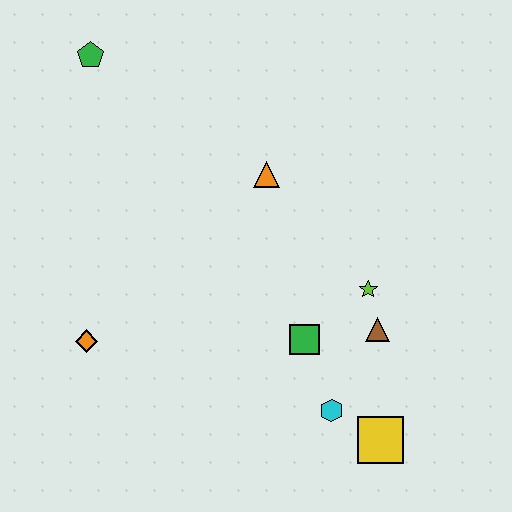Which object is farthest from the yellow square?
The green pentagon is farthest from the yellow square.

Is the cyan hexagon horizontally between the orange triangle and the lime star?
Yes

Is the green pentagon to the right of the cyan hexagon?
No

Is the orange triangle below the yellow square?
No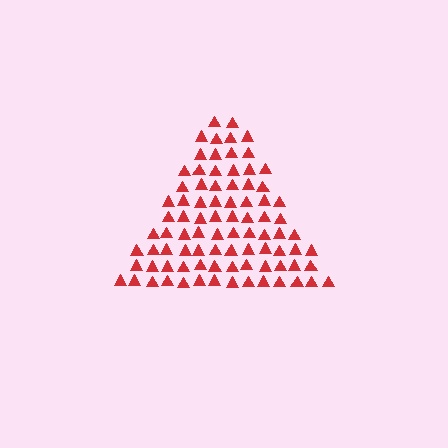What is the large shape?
The large shape is a triangle.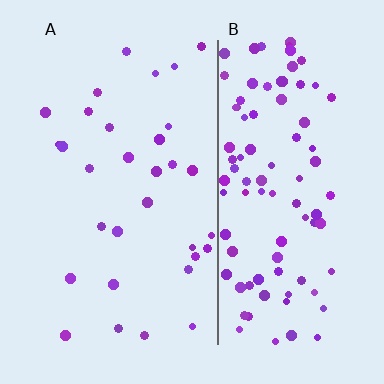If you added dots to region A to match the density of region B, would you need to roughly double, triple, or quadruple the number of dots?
Approximately triple.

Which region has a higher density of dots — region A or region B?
B (the right).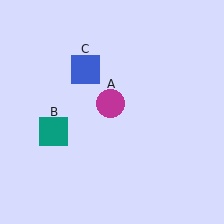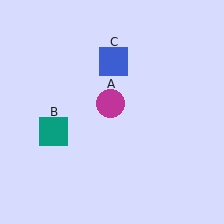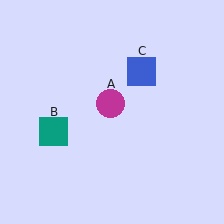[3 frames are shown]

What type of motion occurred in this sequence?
The blue square (object C) rotated clockwise around the center of the scene.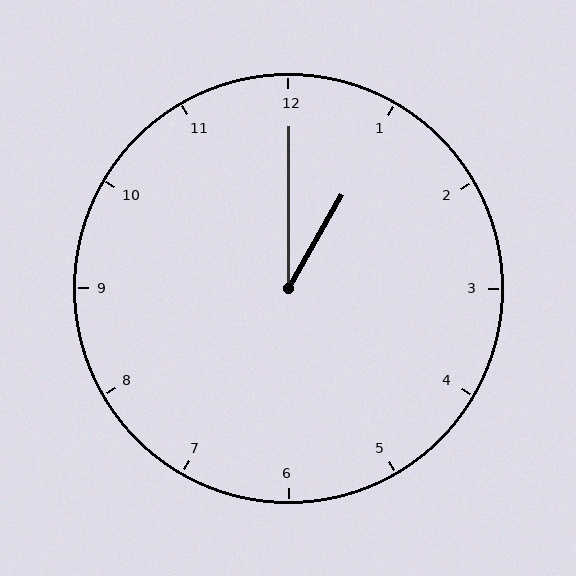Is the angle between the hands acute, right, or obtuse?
It is acute.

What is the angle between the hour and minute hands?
Approximately 30 degrees.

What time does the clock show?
1:00.